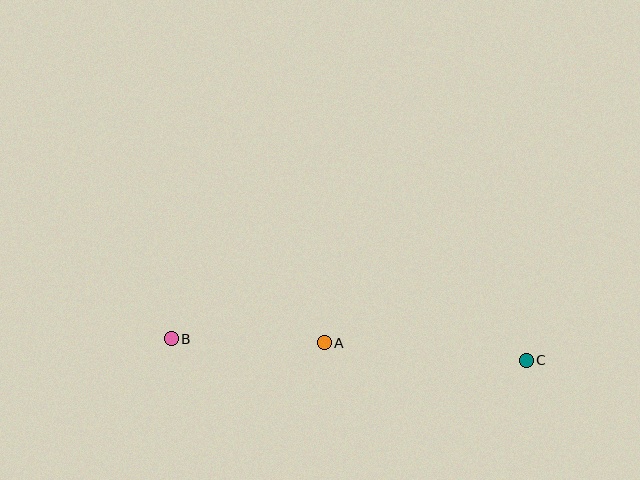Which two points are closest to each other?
Points A and B are closest to each other.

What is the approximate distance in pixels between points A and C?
The distance between A and C is approximately 202 pixels.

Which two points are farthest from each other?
Points B and C are farthest from each other.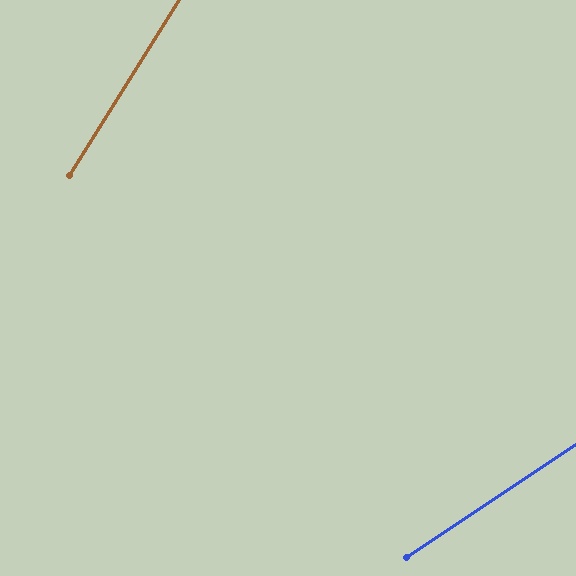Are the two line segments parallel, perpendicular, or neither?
Neither parallel nor perpendicular — they differ by about 24°.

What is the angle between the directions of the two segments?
Approximately 24 degrees.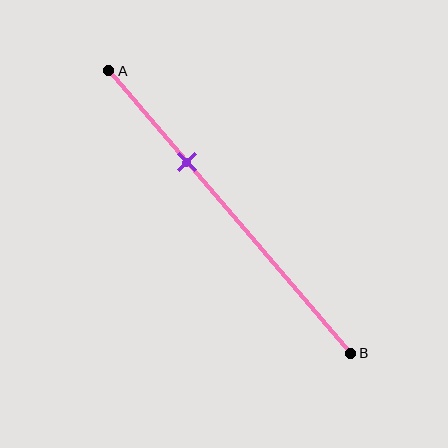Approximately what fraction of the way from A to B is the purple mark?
The purple mark is approximately 30% of the way from A to B.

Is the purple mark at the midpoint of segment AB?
No, the mark is at about 30% from A, not at the 50% midpoint.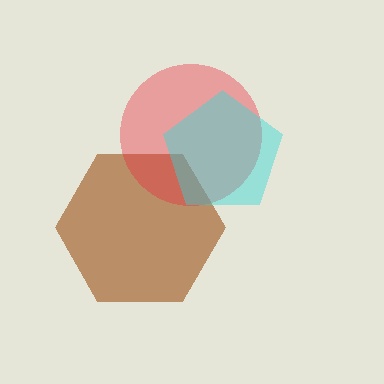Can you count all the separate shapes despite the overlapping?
Yes, there are 3 separate shapes.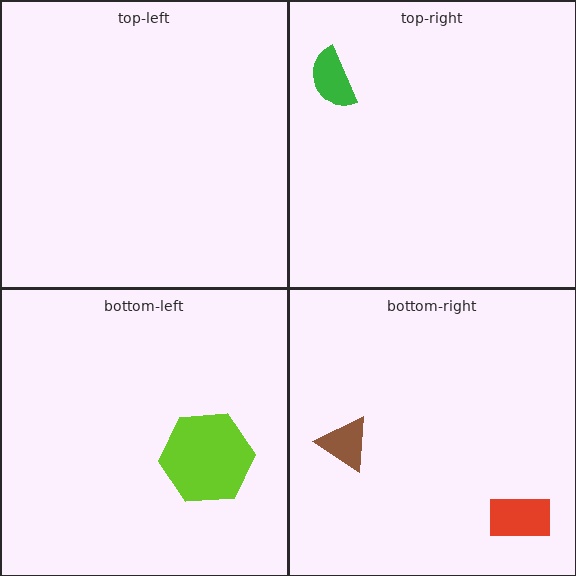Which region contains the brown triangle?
The bottom-right region.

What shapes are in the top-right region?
The green semicircle.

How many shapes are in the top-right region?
1.